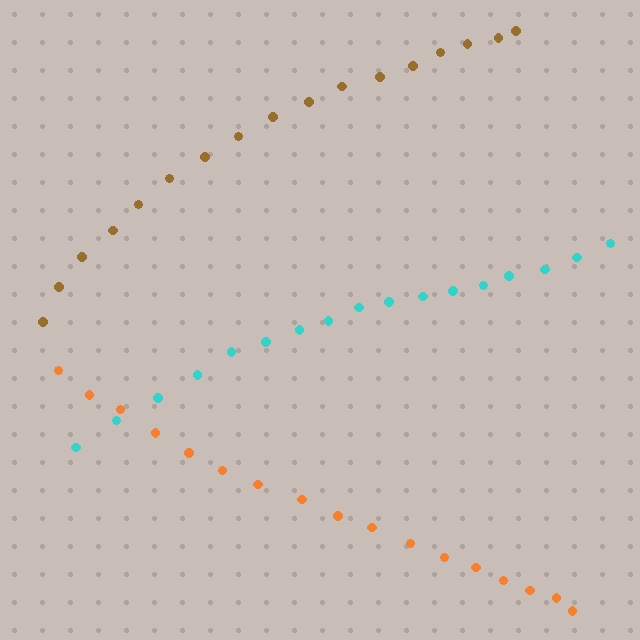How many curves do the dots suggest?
There are 3 distinct paths.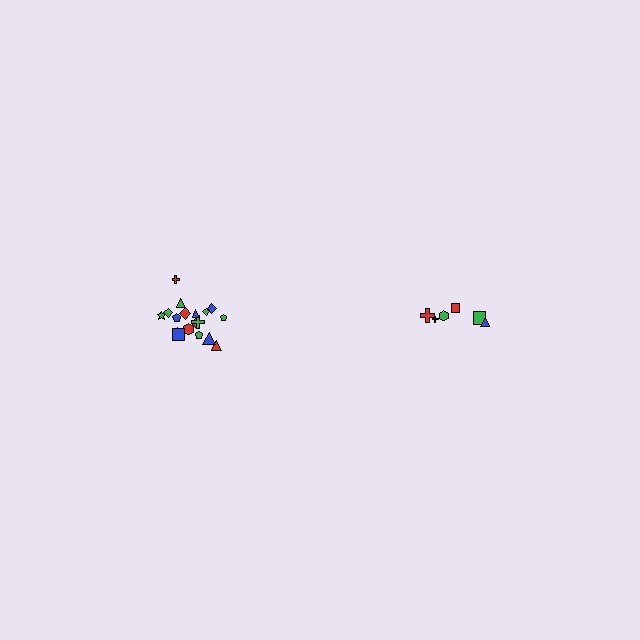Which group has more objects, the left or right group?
The left group.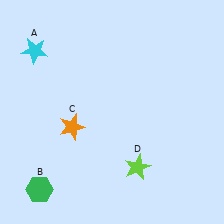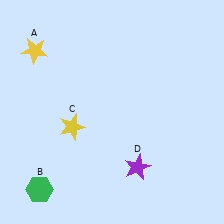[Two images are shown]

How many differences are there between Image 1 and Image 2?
There are 3 differences between the two images.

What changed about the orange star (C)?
In Image 1, C is orange. In Image 2, it changed to yellow.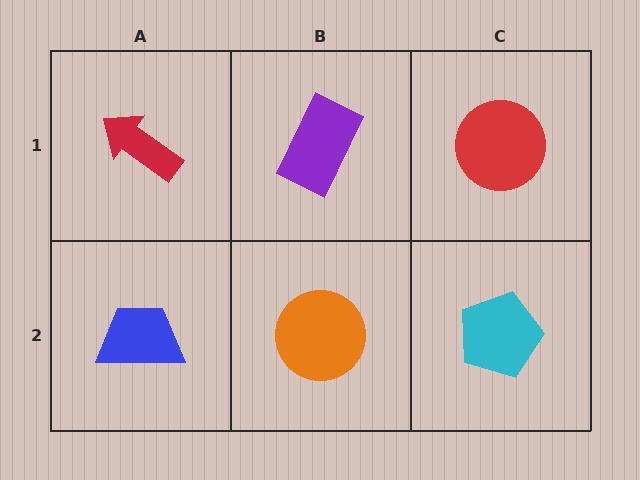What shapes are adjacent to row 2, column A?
A red arrow (row 1, column A), an orange circle (row 2, column B).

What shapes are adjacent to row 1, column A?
A blue trapezoid (row 2, column A), a purple rectangle (row 1, column B).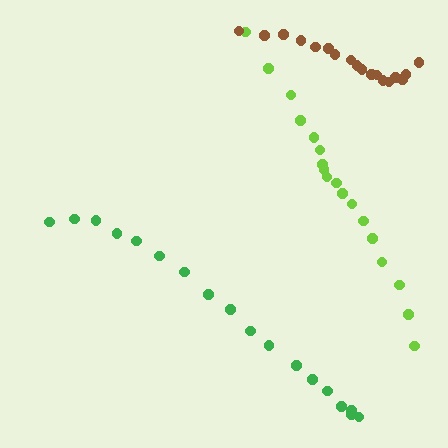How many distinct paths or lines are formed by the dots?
There are 3 distinct paths.